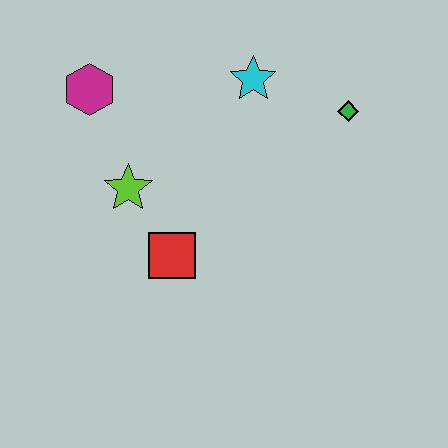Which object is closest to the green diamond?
The cyan star is closest to the green diamond.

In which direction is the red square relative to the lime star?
The red square is below the lime star.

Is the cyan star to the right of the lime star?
Yes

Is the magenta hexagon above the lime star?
Yes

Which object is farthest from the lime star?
The green diamond is farthest from the lime star.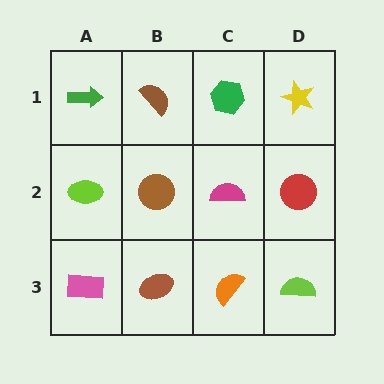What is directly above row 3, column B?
A brown circle.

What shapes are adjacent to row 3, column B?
A brown circle (row 2, column B), a pink rectangle (row 3, column A), an orange semicircle (row 3, column C).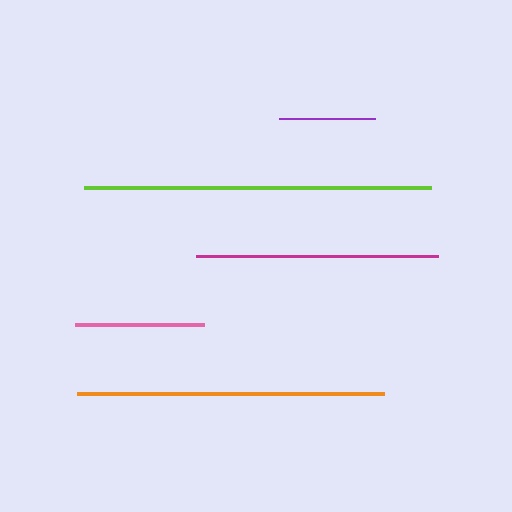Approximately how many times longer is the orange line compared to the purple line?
The orange line is approximately 3.2 times the length of the purple line.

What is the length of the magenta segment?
The magenta segment is approximately 242 pixels long.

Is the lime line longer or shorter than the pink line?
The lime line is longer than the pink line.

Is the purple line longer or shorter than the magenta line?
The magenta line is longer than the purple line.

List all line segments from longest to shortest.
From longest to shortest: lime, orange, magenta, pink, purple.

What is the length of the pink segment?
The pink segment is approximately 129 pixels long.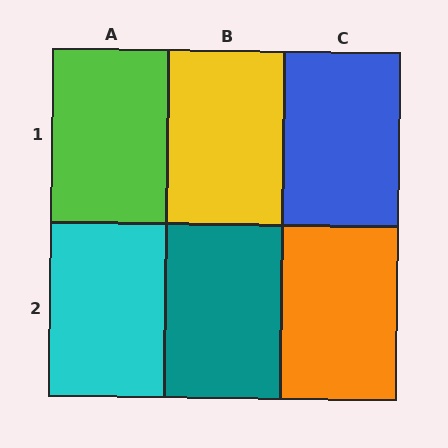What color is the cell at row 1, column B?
Yellow.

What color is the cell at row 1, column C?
Blue.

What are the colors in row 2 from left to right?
Cyan, teal, orange.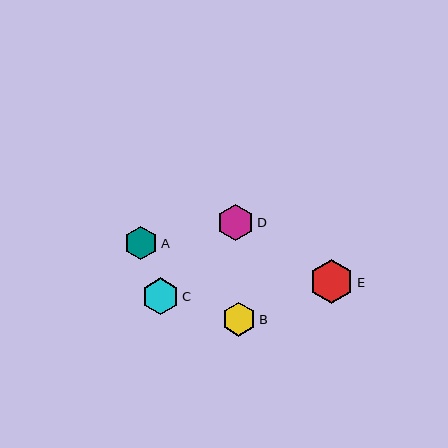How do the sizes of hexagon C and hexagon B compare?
Hexagon C and hexagon B are approximately the same size.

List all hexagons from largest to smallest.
From largest to smallest: E, C, D, B, A.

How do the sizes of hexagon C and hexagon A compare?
Hexagon C and hexagon A are approximately the same size.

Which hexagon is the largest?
Hexagon E is the largest with a size of approximately 44 pixels.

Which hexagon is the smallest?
Hexagon A is the smallest with a size of approximately 34 pixels.